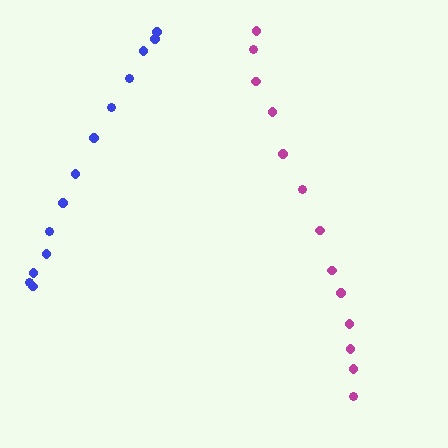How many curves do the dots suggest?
There are 2 distinct paths.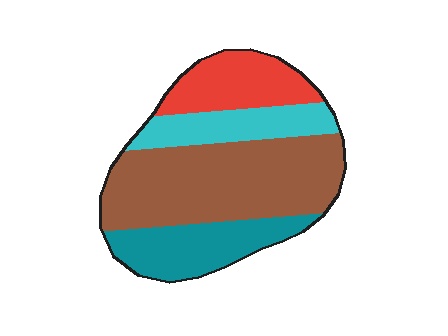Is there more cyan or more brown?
Brown.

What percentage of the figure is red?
Red takes up between a sixth and a third of the figure.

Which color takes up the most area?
Brown, at roughly 45%.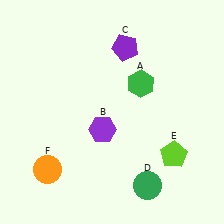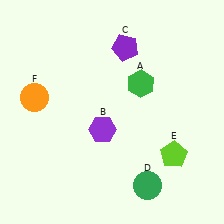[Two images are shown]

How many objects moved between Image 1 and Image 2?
1 object moved between the two images.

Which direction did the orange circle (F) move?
The orange circle (F) moved up.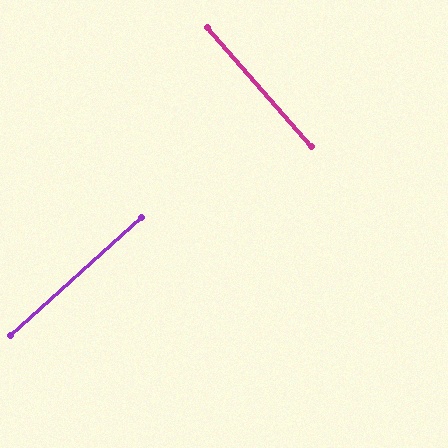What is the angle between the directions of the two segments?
Approximately 89 degrees.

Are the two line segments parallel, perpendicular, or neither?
Perpendicular — they meet at approximately 89°.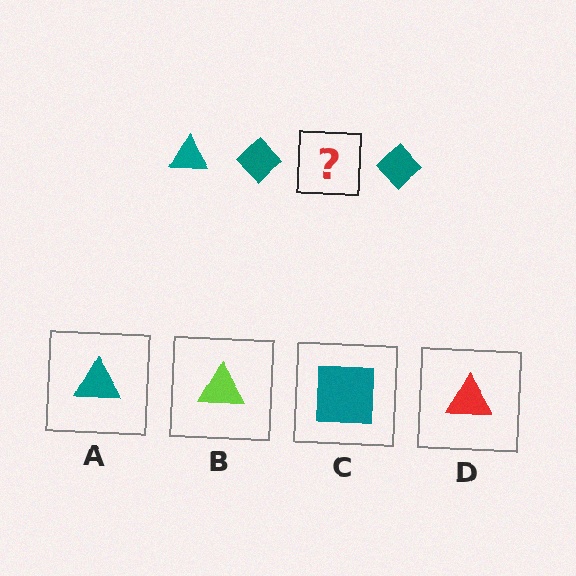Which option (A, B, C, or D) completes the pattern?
A.